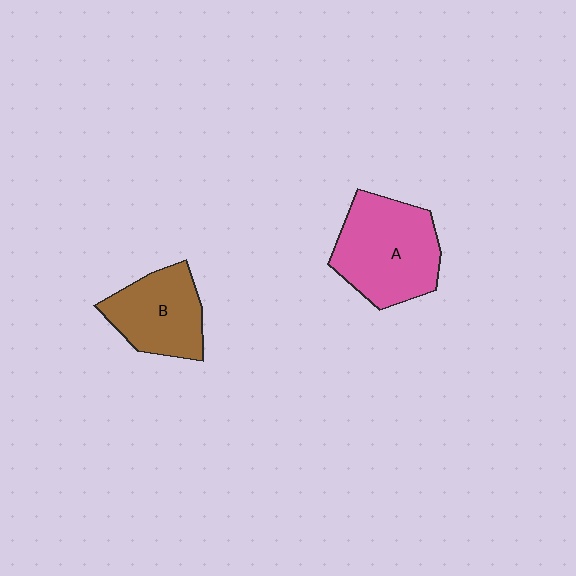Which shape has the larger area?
Shape A (pink).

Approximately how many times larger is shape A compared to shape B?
Approximately 1.3 times.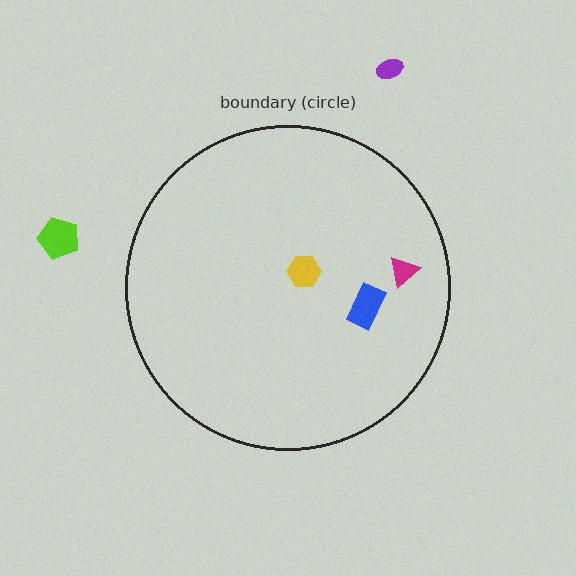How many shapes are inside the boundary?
3 inside, 2 outside.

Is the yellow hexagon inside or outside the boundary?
Inside.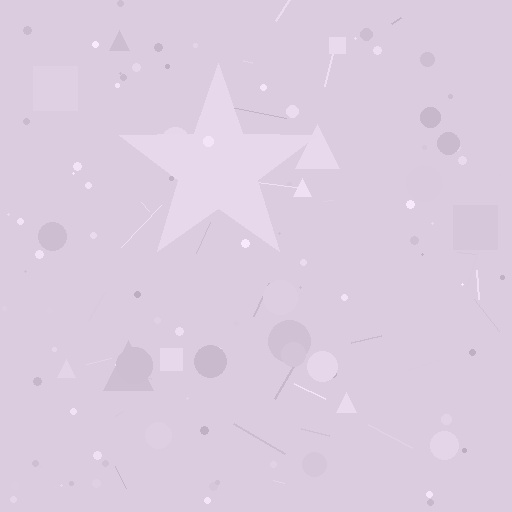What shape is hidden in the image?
A star is hidden in the image.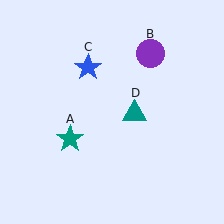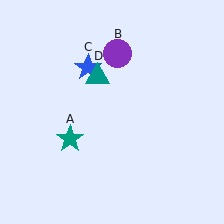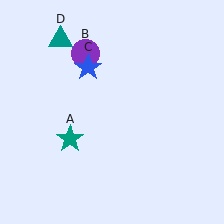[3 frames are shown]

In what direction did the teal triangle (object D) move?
The teal triangle (object D) moved up and to the left.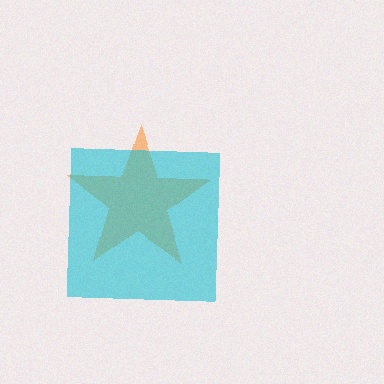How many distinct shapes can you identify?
There are 2 distinct shapes: an orange star, a cyan square.